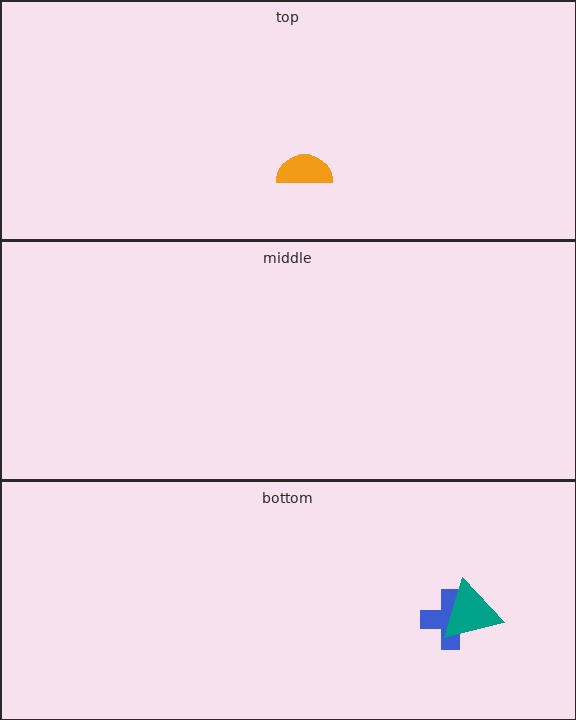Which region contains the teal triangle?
The bottom region.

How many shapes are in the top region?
1.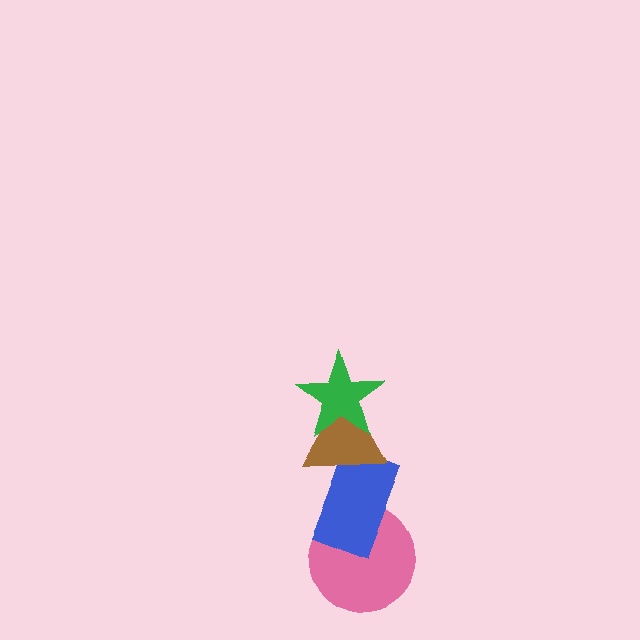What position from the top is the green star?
The green star is 1st from the top.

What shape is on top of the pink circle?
The blue rectangle is on top of the pink circle.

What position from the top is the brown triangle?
The brown triangle is 2nd from the top.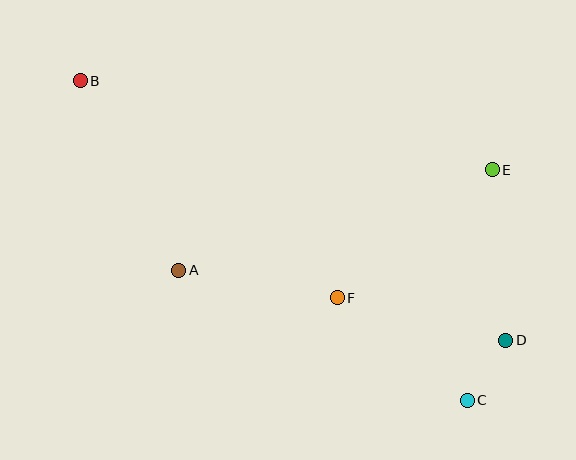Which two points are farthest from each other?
Points B and C are farthest from each other.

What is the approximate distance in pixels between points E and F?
The distance between E and F is approximately 201 pixels.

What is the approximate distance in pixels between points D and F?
The distance between D and F is approximately 174 pixels.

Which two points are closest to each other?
Points C and D are closest to each other.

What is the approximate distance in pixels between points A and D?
The distance between A and D is approximately 335 pixels.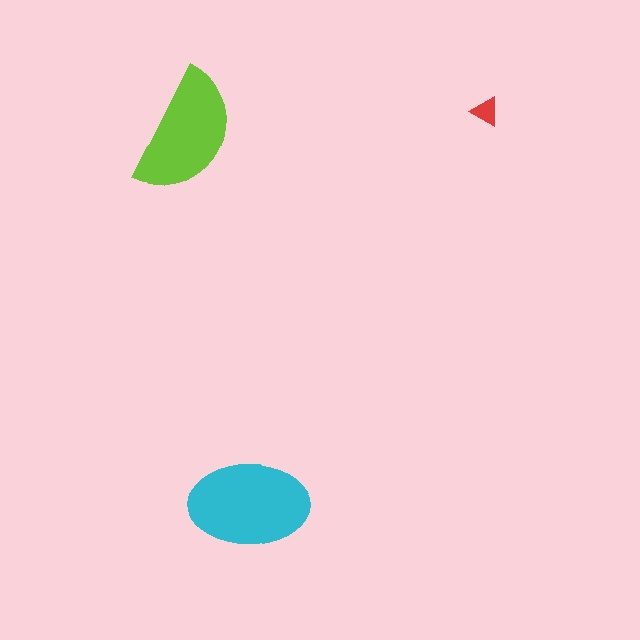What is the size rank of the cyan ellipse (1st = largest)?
1st.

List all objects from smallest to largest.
The red triangle, the lime semicircle, the cyan ellipse.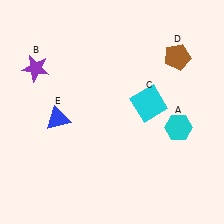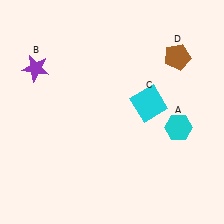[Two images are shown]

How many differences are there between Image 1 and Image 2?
There is 1 difference between the two images.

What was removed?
The blue triangle (E) was removed in Image 2.